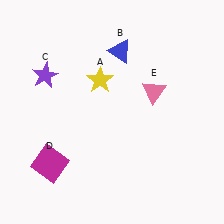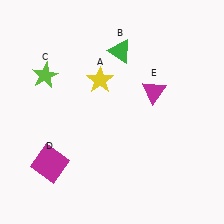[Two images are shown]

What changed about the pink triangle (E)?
In Image 1, E is pink. In Image 2, it changed to magenta.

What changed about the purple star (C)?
In Image 1, C is purple. In Image 2, it changed to lime.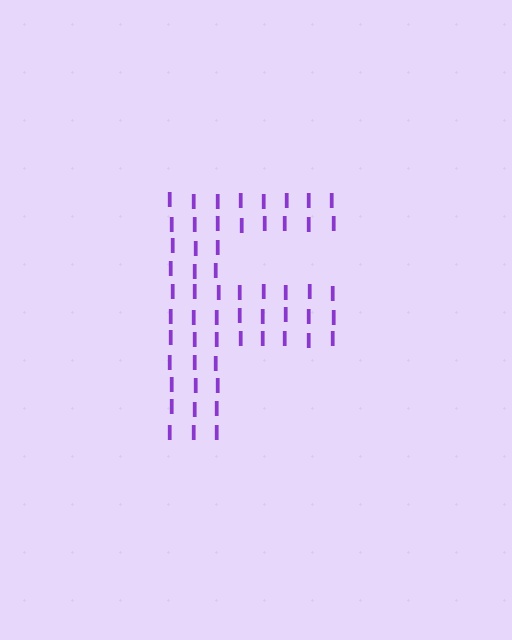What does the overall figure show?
The overall figure shows the letter F.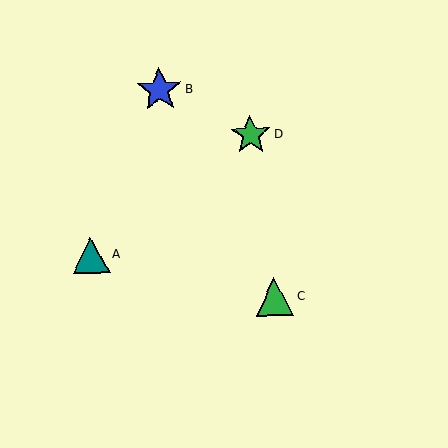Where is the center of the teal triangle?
The center of the teal triangle is at (91, 255).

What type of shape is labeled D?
Shape D is a green star.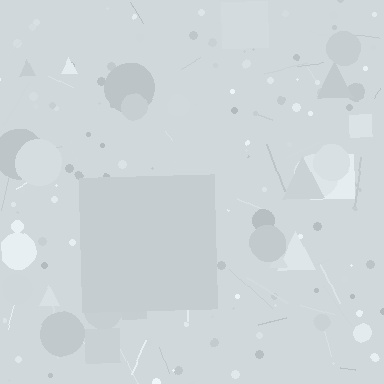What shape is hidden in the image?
A square is hidden in the image.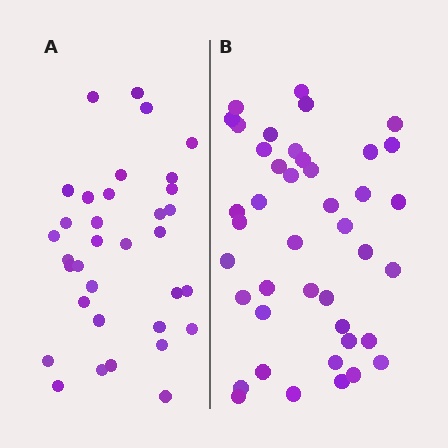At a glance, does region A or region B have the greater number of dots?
Region B (the right region) has more dots.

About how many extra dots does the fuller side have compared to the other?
Region B has roughly 8 or so more dots than region A.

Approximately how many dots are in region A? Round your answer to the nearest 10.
About 30 dots. (The exact count is 34, which rounds to 30.)